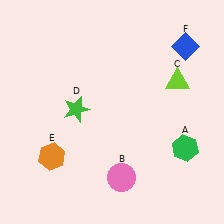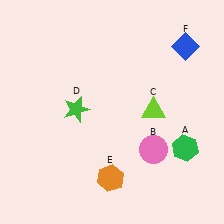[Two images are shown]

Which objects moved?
The objects that moved are: the pink circle (B), the lime triangle (C), the orange hexagon (E).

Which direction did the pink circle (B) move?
The pink circle (B) moved right.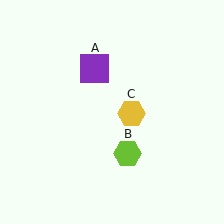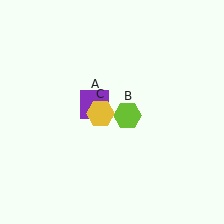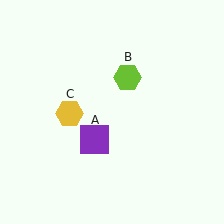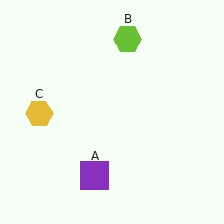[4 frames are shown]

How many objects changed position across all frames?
3 objects changed position: purple square (object A), lime hexagon (object B), yellow hexagon (object C).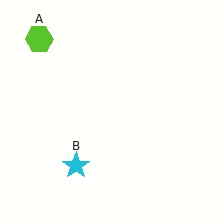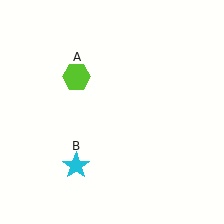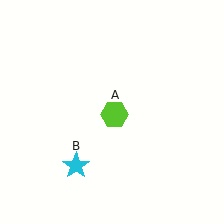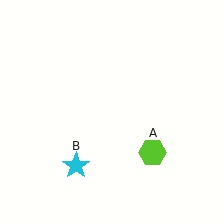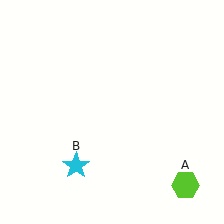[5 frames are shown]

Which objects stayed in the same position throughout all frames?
Cyan star (object B) remained stationary.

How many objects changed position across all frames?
1 object changed position: lime hexagon (object A).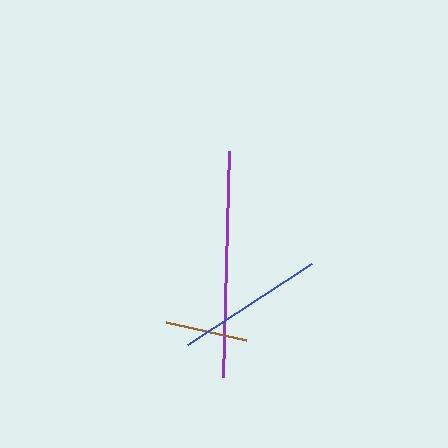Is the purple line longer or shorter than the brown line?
The purple line is longer than the brown line.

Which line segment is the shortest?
The brown line is the shortest at approximately 83 pixels.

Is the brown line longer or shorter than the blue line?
The blue line is longer than the brown line.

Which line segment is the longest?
The purple line is the longest at approximately 226 pixels.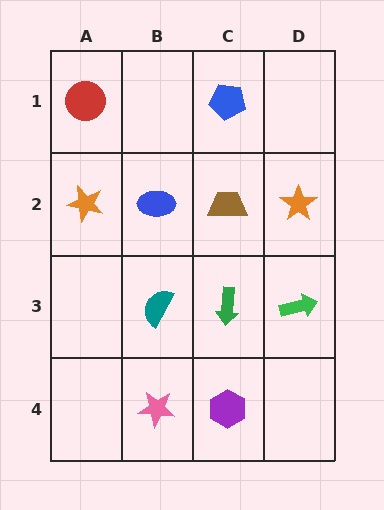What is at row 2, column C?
A brown trapezoid.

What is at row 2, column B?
A blue ellipse.